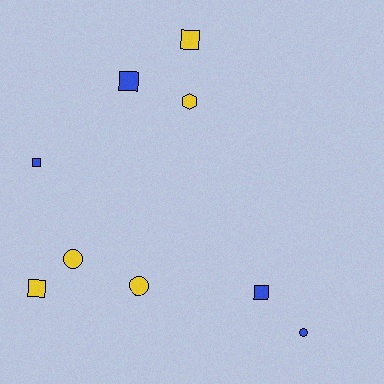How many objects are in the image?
There are 9 objects.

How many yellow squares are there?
There are 2 yellow squares.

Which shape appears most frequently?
Square, with 5 objects.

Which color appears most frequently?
Yellow, with 5 objects.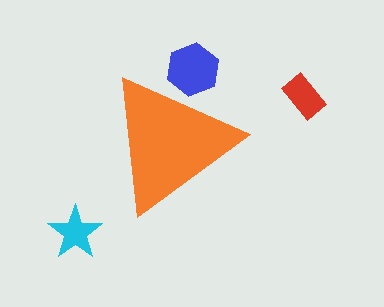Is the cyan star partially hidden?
No, the cyan star is fully visible.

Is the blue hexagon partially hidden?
Yes, the blue hexagon is partially hidden behind the orange triangle.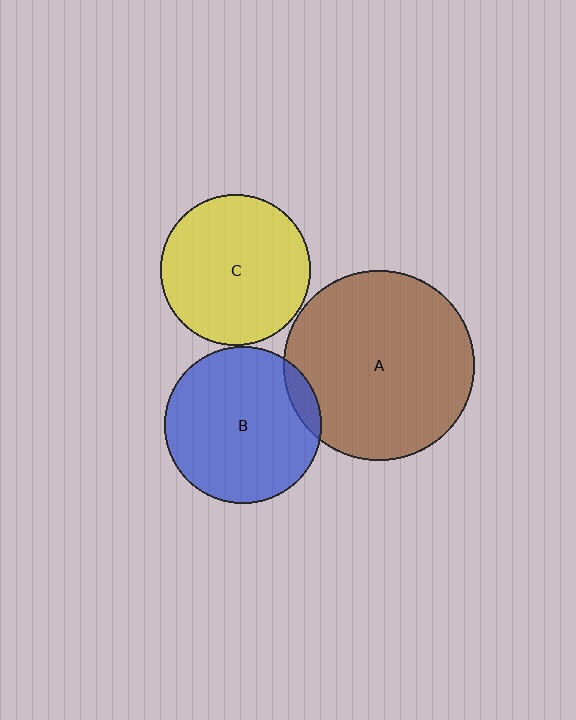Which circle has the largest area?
Circle A (brown).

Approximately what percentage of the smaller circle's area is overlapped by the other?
Approximately 10%.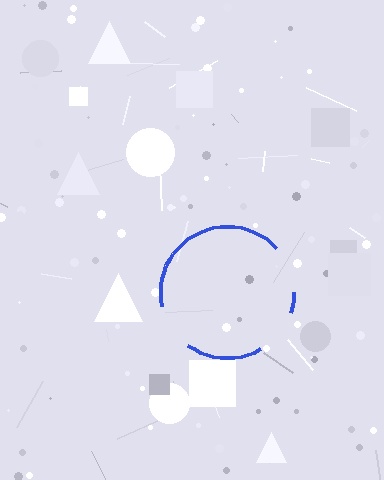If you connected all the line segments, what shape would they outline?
They would outline a circle.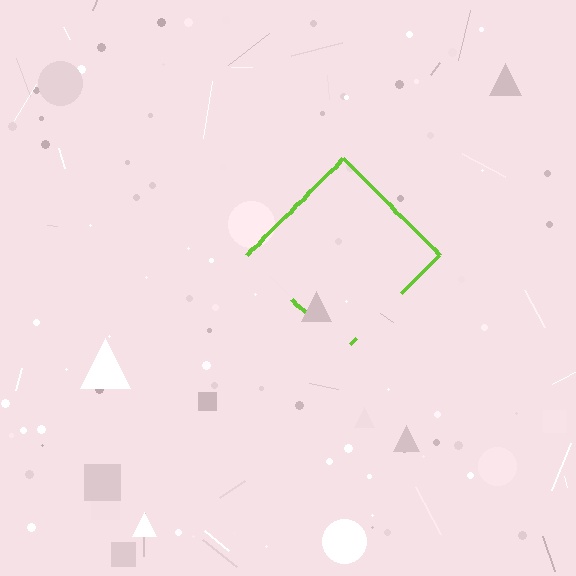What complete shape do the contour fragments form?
The contour fragments form a diamond.